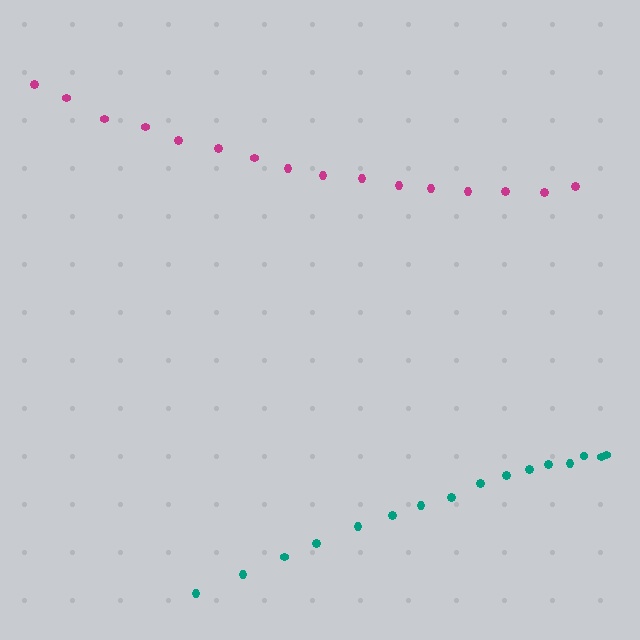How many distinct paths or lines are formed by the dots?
There are 2 distinct paths.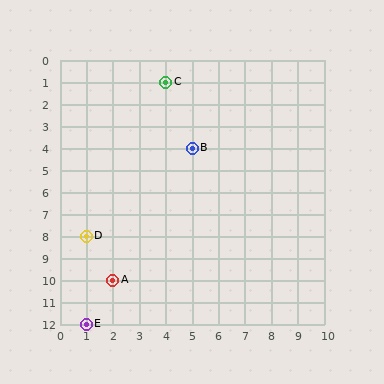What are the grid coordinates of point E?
Point E is at grid coordinates (1, 12).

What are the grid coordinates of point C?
Point C is at grid coordinates (4, 1).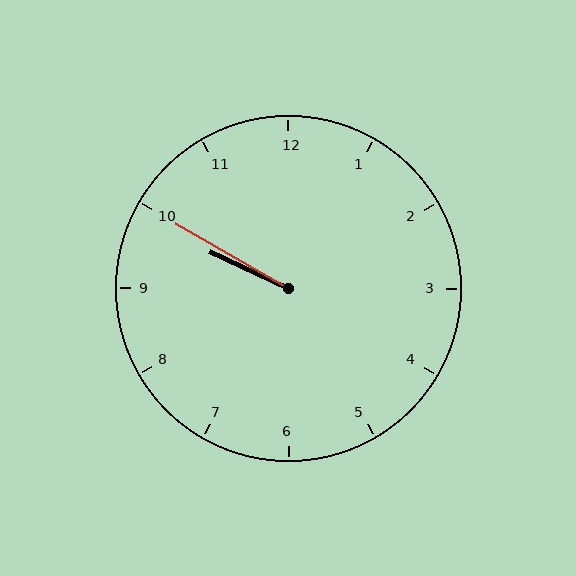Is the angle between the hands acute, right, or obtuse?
It is acute.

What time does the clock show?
9:50.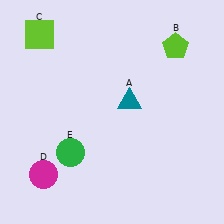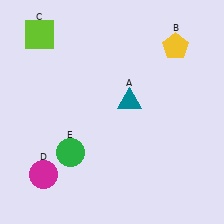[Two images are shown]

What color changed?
The pentagon (B) changed from lime in Image 1 to yellow in Image 2.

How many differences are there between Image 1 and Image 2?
There is 1 difference between the two images.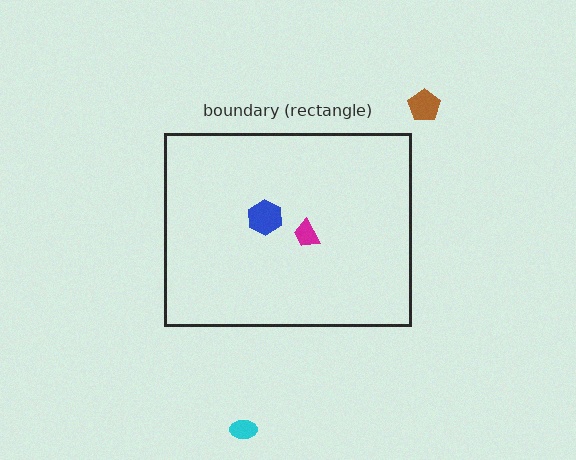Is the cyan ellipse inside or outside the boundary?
Outside.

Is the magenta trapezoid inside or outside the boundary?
Inside.